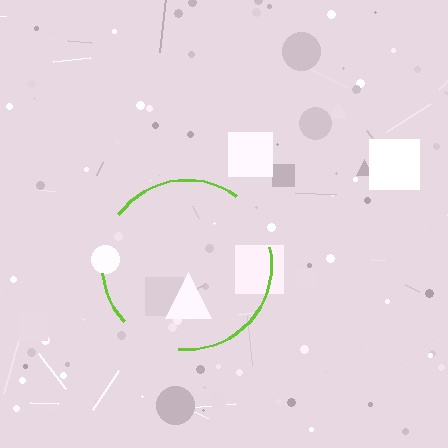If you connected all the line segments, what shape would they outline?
They would outline a circle.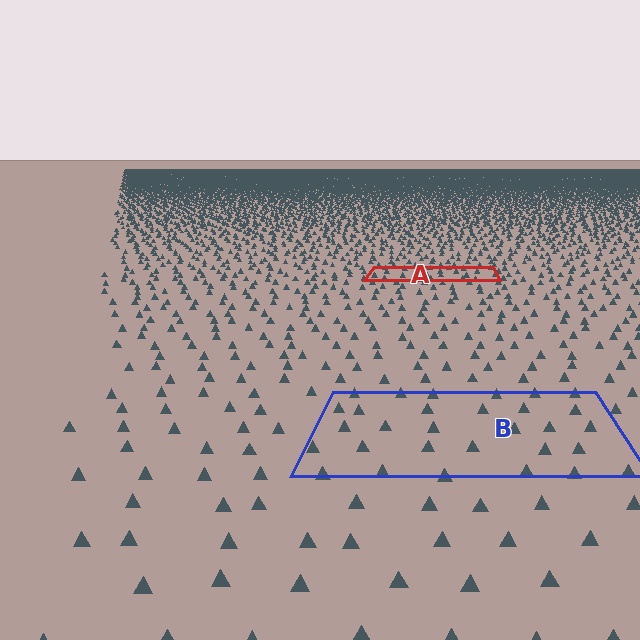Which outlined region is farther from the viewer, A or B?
Region A is farther from the viewer — the texture elements inside it appear smaller and more densely packed.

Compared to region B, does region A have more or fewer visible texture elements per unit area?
Region A has more texture elements per unit area — they are packed more densely because it is farther away.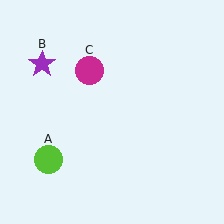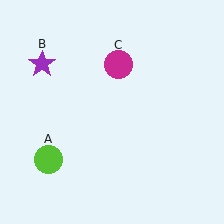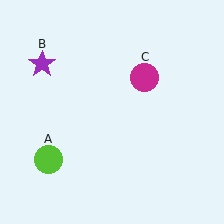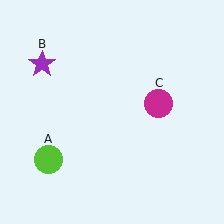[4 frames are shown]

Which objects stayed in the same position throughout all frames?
Lime circle (object A) and purple star (object B) remained stationary.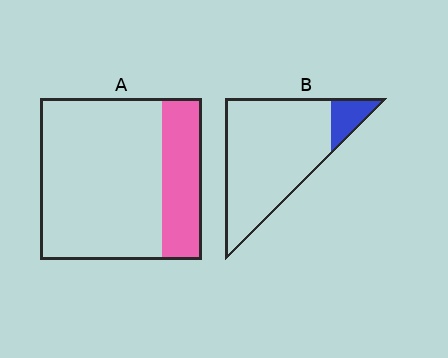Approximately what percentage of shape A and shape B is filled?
A is approximately 25% and B is approximately 10%.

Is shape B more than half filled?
No.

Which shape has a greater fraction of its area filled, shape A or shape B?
Shape A.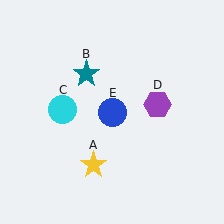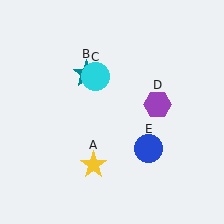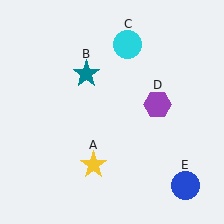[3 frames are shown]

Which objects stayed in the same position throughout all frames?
Yellow star (object A) and teal star (object B) and purple hexagon (object D) remained stationary.